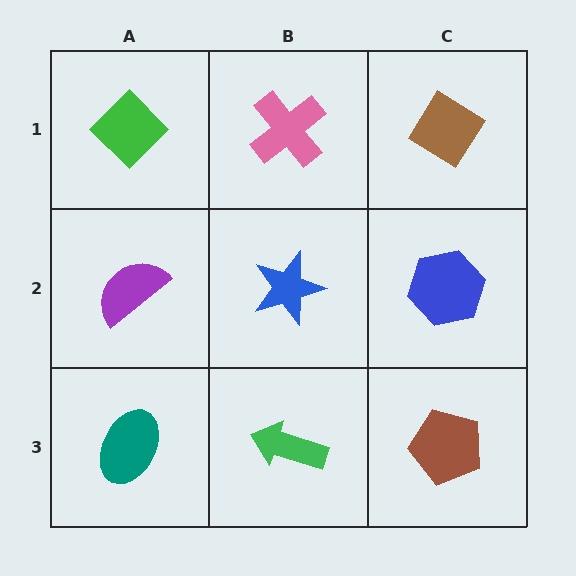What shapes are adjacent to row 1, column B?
A blue star (row 2, column B), a green diamond (row 1, column A), a brown diamond (row 1, column C).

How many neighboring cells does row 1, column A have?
2.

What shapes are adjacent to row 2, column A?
A green diamond (row 1, column A), a teal ellipse (row 3, column A), a blue star (row 2, column B).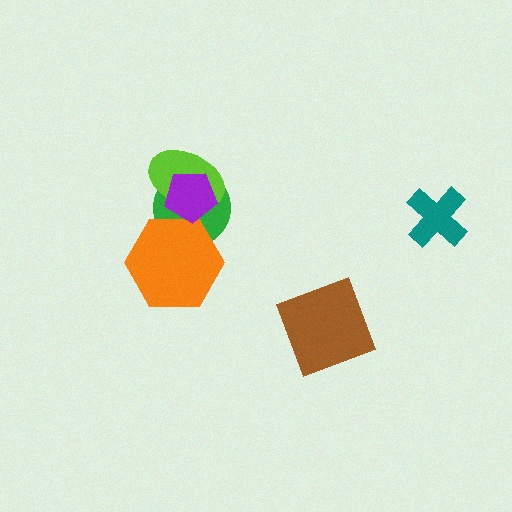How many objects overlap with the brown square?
0 objects overlap with the brown square.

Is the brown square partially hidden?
No, no other shape covers it.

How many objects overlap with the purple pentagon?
3 objects overlap with the purple pentagon.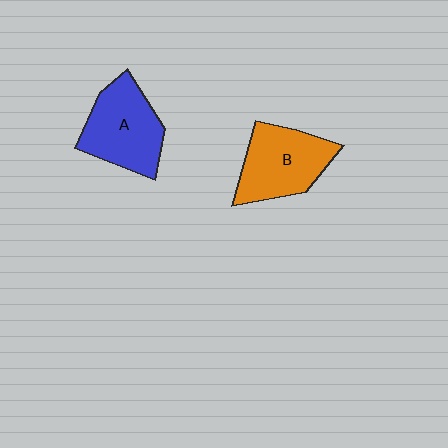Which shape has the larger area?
Shape A (blue).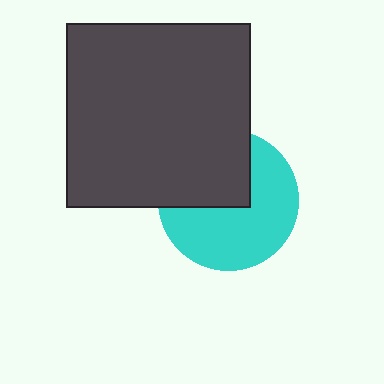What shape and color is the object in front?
The object in front is a dark gray square.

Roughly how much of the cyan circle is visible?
About half of it is visible (roughly 61%).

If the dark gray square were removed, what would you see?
You would see the complete cyan circle.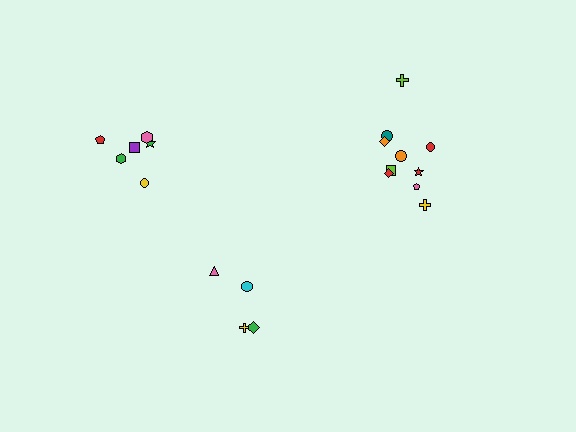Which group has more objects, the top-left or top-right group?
The top-right group.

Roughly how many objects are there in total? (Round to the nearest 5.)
Roughly 20 objects in total.